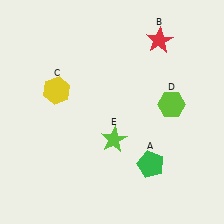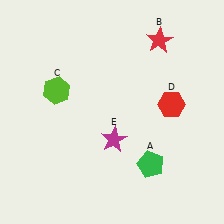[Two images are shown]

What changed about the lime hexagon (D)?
In Image 1, D is lime. In Image 2, it changed to red.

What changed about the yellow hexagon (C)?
In Image 1, C is yellow. In Image 2, it changed to lime.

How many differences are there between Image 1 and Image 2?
There are 3 differences between the two images.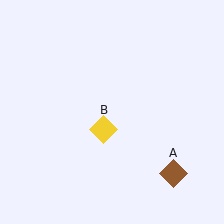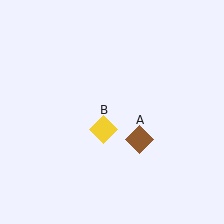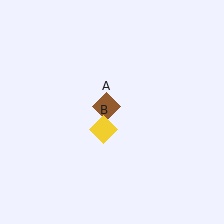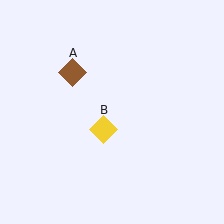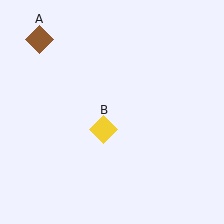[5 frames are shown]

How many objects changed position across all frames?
1 object changed position: brown diamond (object A).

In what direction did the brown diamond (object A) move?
The brown diamond (object A) moved up and to the left.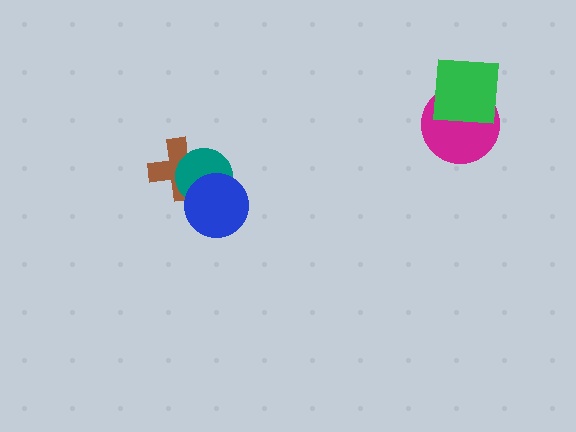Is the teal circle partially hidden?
Yes, it is partially covered by another shape.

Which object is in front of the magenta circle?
The green square is in front of the magenta circle.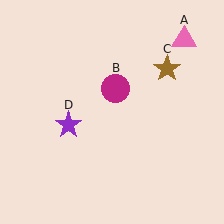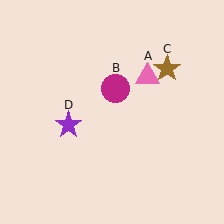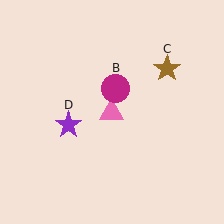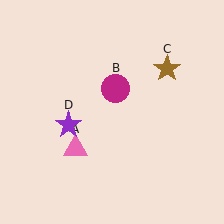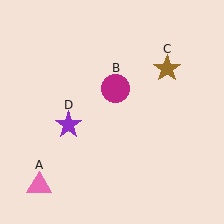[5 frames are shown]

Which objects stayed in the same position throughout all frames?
Magenta circle (object B) and brown star (object C) and purple star (object D) remained stationary.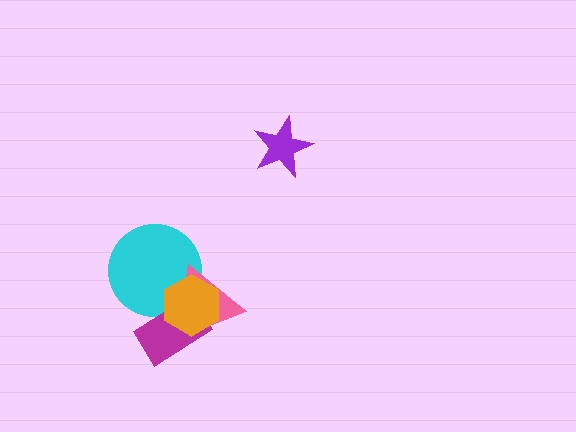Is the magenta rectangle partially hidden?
Yes, it is partially covered by another shape.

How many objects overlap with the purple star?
0 objects overlap with the purple star.